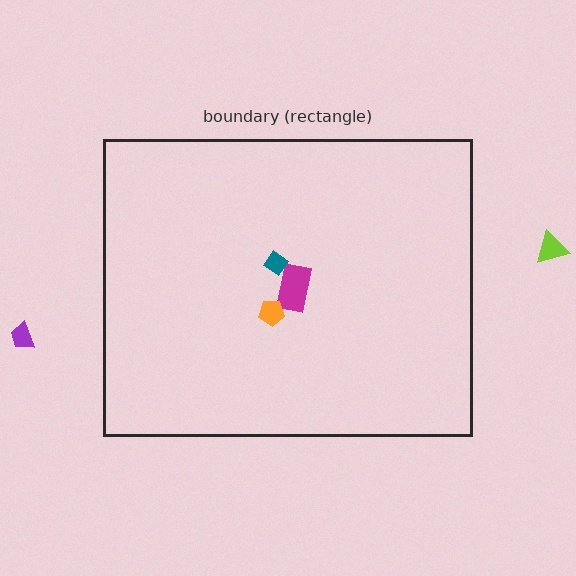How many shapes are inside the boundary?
3 inside, 2 outside.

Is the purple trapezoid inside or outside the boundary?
Outside.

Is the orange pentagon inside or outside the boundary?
Inside.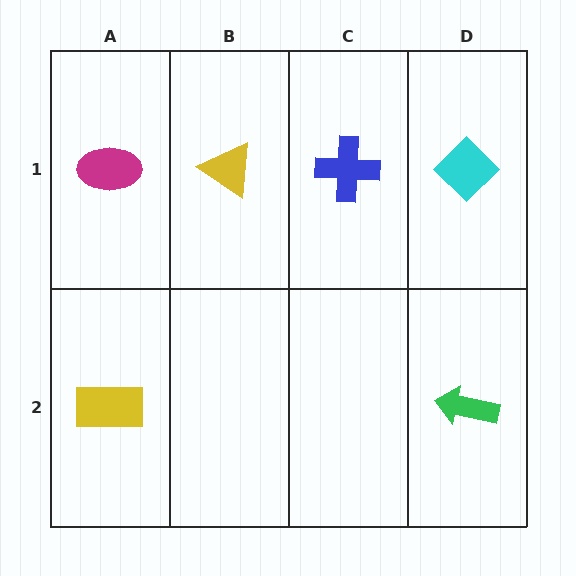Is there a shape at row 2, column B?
No, that cell is empty.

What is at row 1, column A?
A magenta ellipse.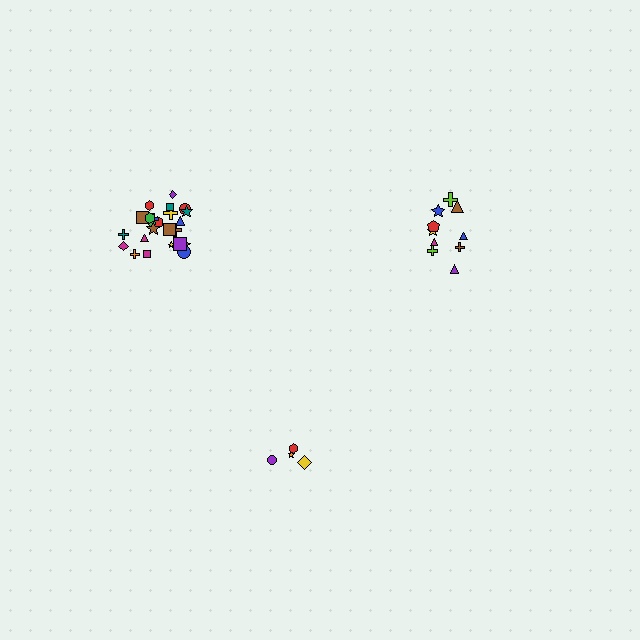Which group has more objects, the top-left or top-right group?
The top-left group.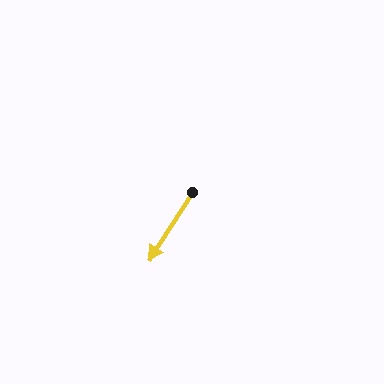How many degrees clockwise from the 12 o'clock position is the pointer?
Approximately 212 degrees.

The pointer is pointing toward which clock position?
Roughly 7 o'clock.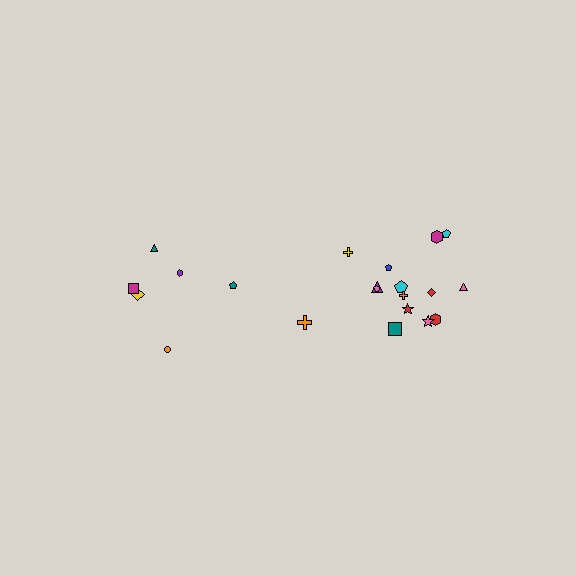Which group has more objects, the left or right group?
The right group.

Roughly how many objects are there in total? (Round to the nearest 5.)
Roughly 20 objects in total.